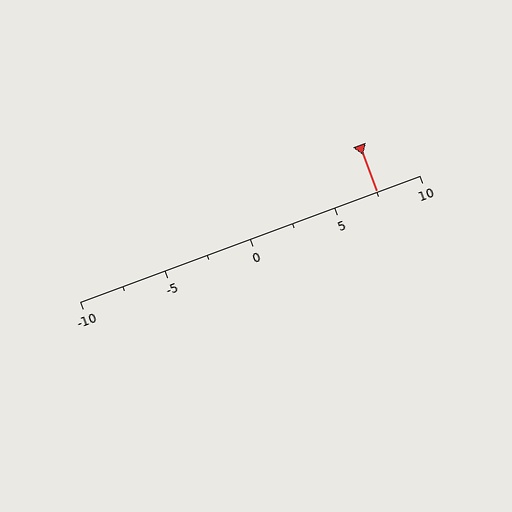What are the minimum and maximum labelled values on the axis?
The axis runs from -10 to 10.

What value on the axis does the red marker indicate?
The marker indicates approximately 7.5.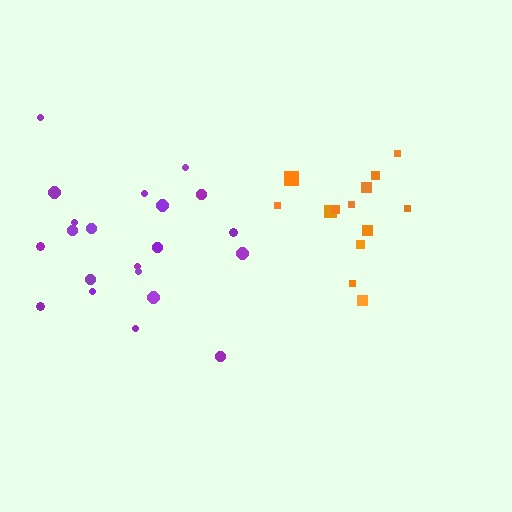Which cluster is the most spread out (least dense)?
Orange.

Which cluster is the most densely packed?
Purple.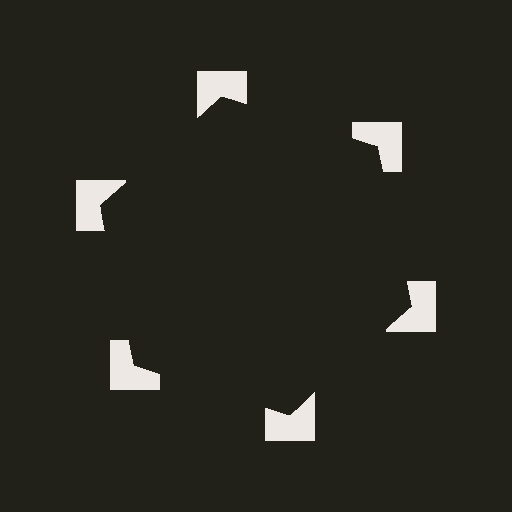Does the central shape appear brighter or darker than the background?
It typically appears slightly darker than the background, even though no actual brightness change is drawn.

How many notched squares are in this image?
There are 6 — one at each vertex of the illusory hexagon.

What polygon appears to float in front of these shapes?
An illusory hexagon — its edges are inferred from the aligned wedge cuts in the notched squares, not physically drawn.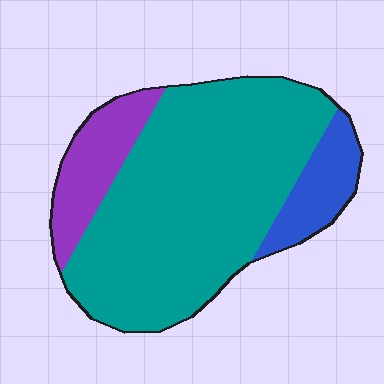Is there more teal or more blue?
Teal.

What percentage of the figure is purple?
Purple takes up about one sixth (1/6) of the figure.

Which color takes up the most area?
Teal, at roughly 75%.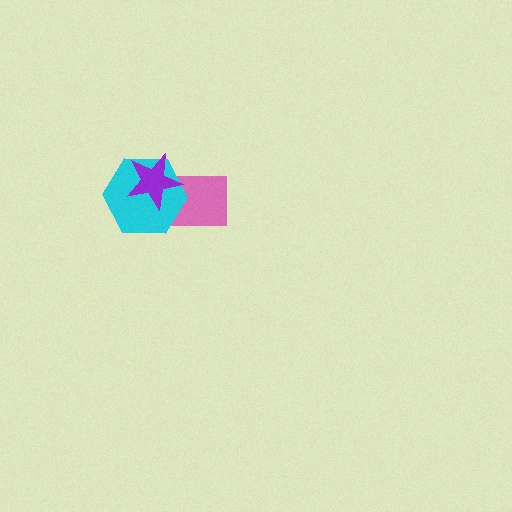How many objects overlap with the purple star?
2 objects overlap with the purple star.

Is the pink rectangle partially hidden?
Yes, it is partially covered by another shape.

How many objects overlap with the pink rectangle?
2 objects overlap with the pink rectangle.